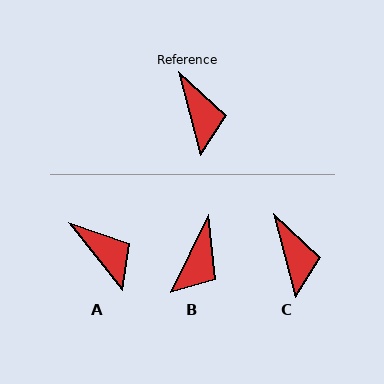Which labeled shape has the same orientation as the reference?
C.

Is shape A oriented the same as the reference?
No, it is off by about 24 degrees.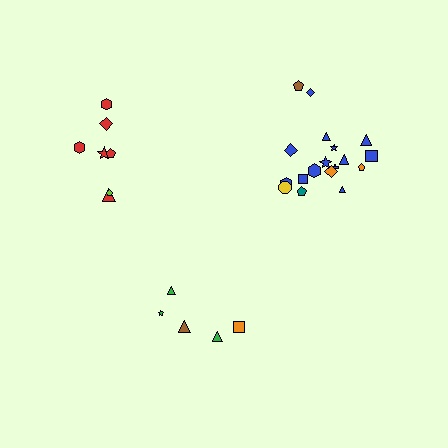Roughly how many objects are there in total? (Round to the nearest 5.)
Roughly 30 objects in total.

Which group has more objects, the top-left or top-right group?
The top-right group.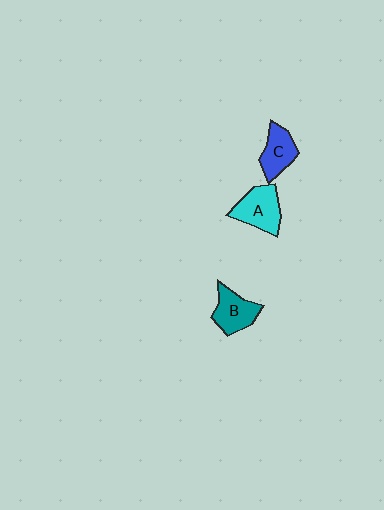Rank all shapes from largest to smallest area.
From largest to smallest: A (cyan), B (teal), C (blue).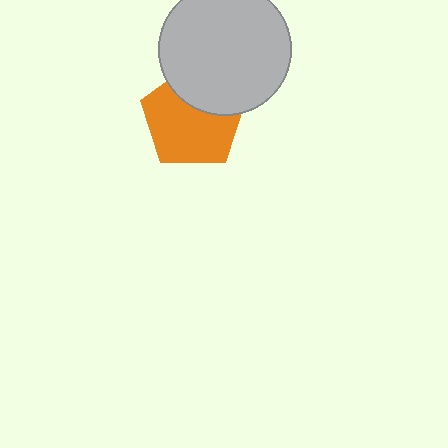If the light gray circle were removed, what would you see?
You would see the complete orange pentagon.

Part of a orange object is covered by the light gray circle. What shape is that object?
It is a pentagon.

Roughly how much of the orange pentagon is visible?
Most of it is visible (roughly 68%).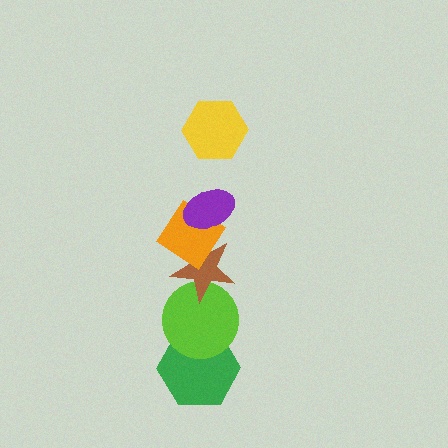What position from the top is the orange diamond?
The orange diamond is 3rd from the top.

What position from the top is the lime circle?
The lime circle is 5th from the top.